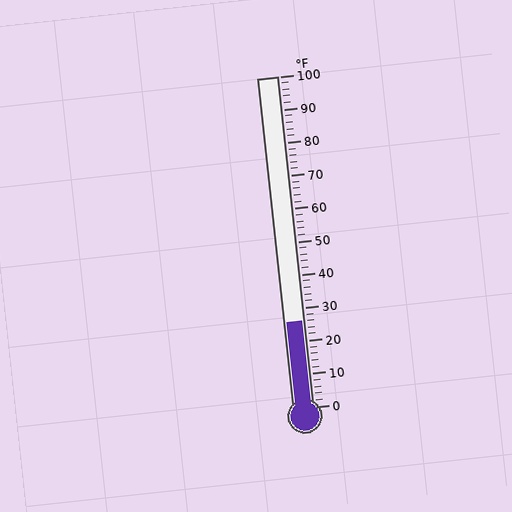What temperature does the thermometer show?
The thermometer shows approximately 26°F.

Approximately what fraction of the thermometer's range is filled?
The thermometer is filled to approximately 25% of its range.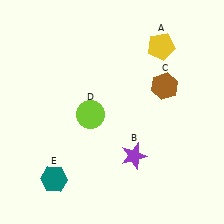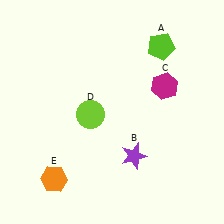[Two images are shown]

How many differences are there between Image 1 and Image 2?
There are 3 differences between the two images.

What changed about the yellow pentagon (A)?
In Image 1, A is yellow. In Image 2, it changed to lime.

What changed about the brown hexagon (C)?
In Image 1, C is brown. In Image 2, it changed to magenta.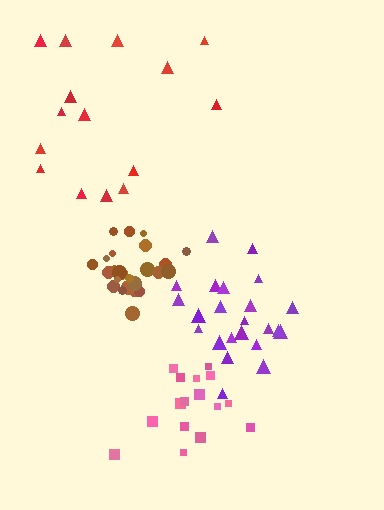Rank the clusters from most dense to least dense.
brown, purple, pink, red.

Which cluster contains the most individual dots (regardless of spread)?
Brown (28).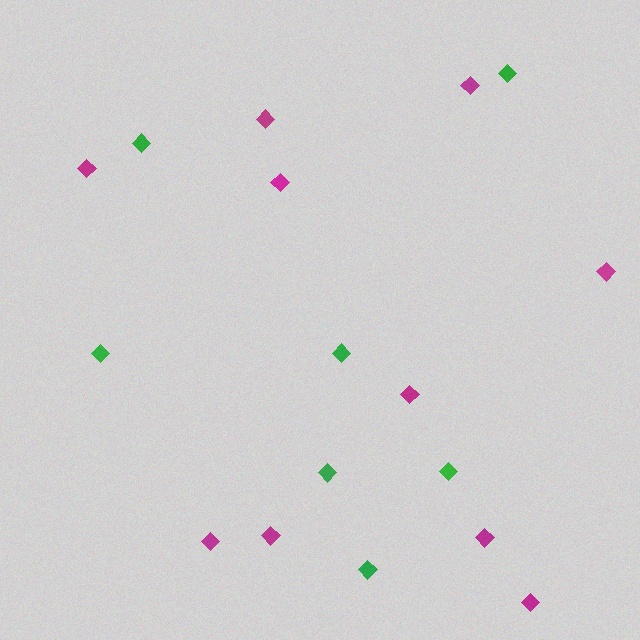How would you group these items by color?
There are 2 groups: one group of magenta diamonds (10) and one group of green diamonds (7).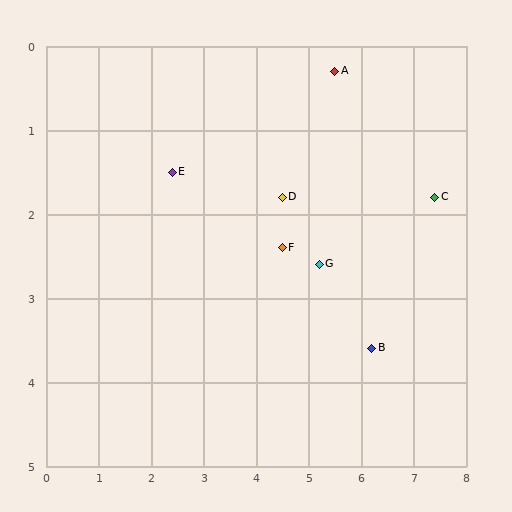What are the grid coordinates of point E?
Point E is at approximately (2.4, 1.5).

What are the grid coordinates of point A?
Point A is at approximately (5.5, 0.3).